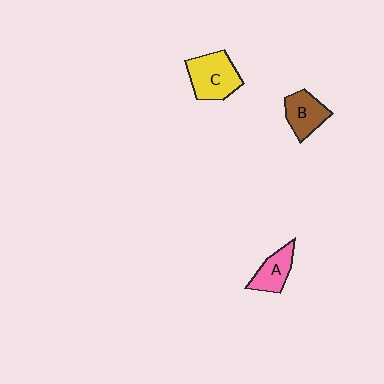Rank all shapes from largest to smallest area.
From largest to smallest: C (yellow), B (brown), A (pink).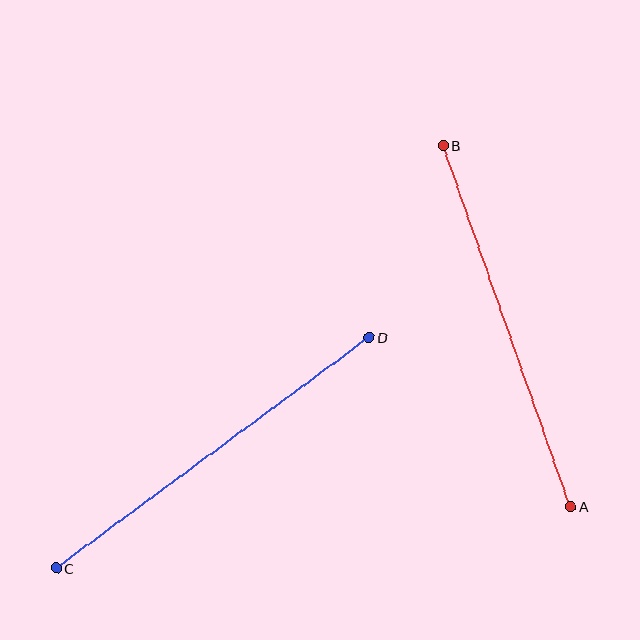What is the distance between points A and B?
The distance is approximately 383 pixels.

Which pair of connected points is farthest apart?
Points C and D are farthest apart.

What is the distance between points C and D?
The distance is approximately 389 pixels.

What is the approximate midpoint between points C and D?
The midpoint is at approximately (213, 453) pixels.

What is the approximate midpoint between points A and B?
The midpoint is at approximately (507, 326) pixels.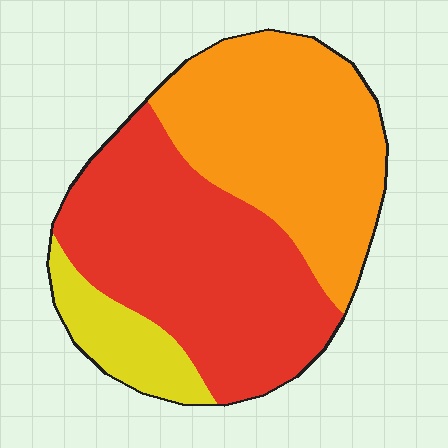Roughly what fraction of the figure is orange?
Orange covers roughly 40% of the figure.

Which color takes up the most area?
Red, at roughly 45%.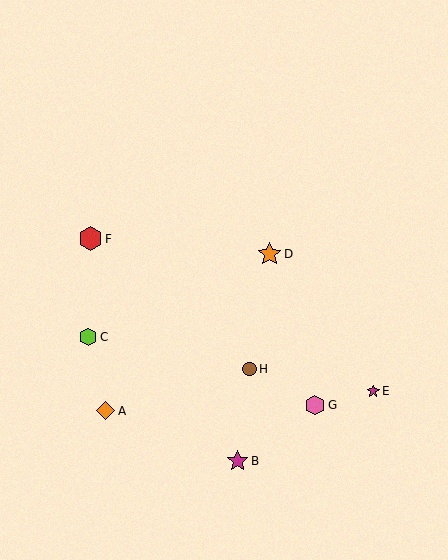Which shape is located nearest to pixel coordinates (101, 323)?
The lime hexagon (labeled C) at (88, 337) is nearest to that location.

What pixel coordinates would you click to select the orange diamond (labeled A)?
Click at (106, 411) to select the orange diamond A.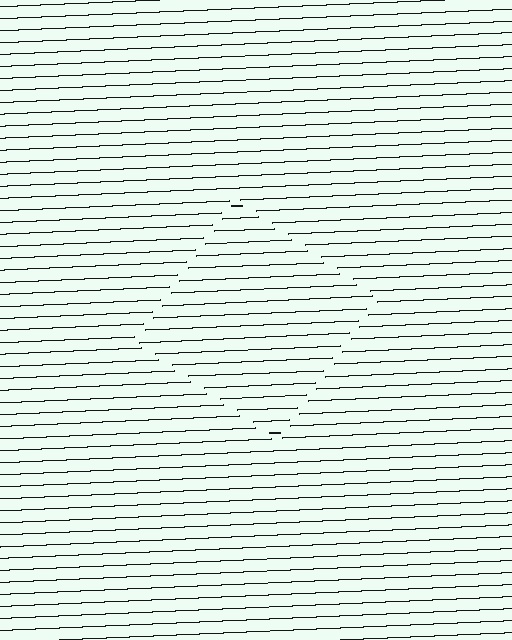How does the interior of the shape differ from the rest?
The interior of the shape contains the same grating, shifted by half a period — the contour is defined by the phase discontinuity where line-ends from the inner and outer gratings abut.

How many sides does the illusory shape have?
4 sides — the line-ends trace a square.